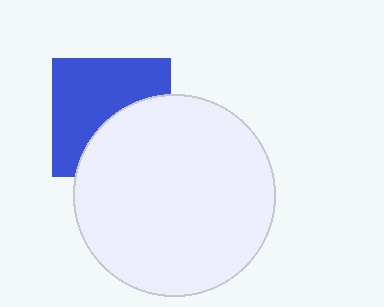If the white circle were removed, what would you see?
You would see the complete blue square.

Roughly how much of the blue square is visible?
About half of it is visible (roughly 58%).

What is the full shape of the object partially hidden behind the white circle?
The partially hidden object is a blue square.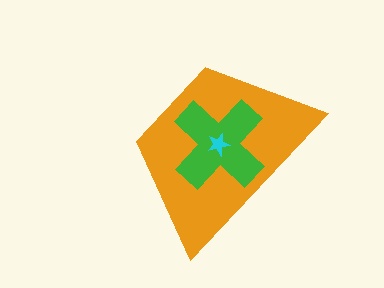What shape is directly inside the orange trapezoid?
The green cross.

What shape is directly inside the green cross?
The cyan star.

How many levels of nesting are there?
3.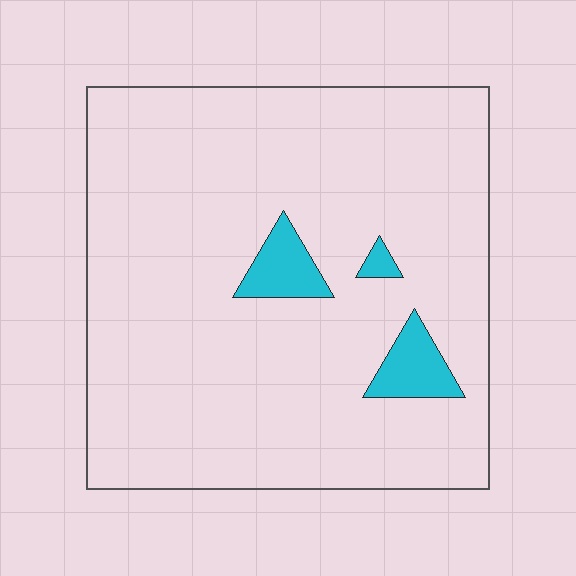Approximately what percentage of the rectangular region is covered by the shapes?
Approximately 5%.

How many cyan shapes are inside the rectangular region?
3.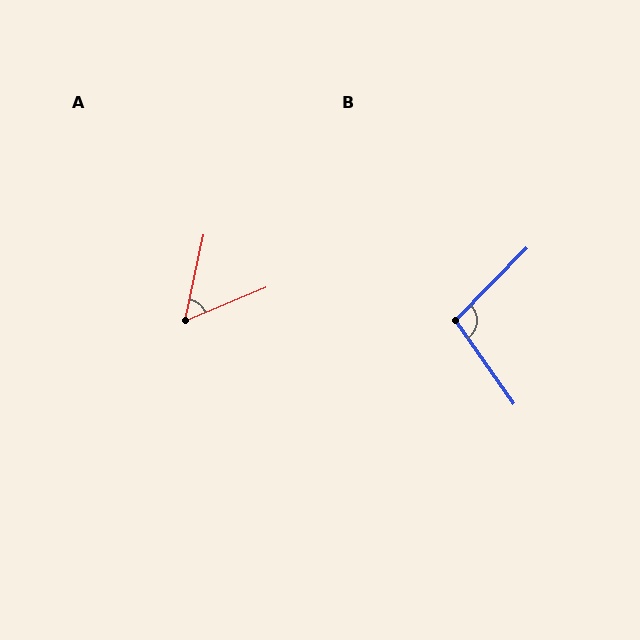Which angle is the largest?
B, at approximately 101 degrees.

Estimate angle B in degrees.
Approximately 101 degrees.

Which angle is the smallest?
A, at approximately 56 degrees.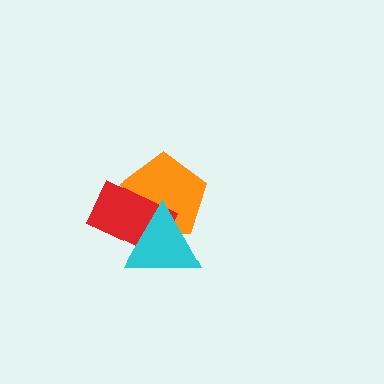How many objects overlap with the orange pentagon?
2 objects overlap with the orange pentagon.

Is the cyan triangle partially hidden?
No, no other shape covers it.